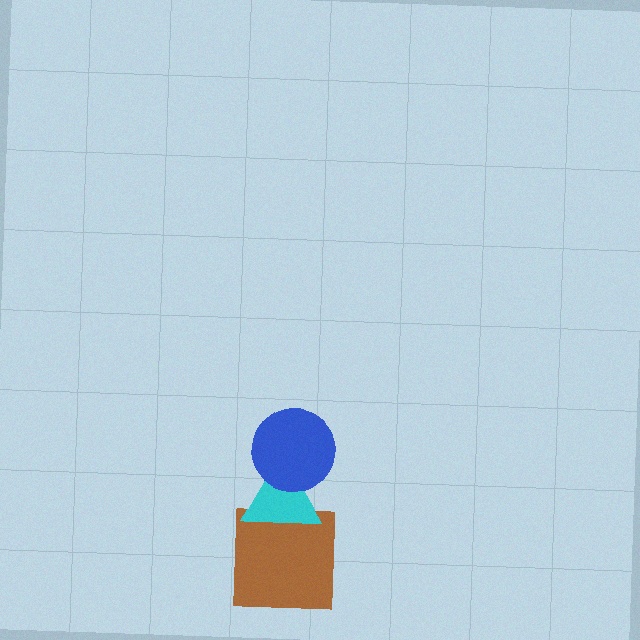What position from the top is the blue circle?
The blue circle is 1st from the top.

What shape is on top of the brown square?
The cyan triangle is on top of the brown square.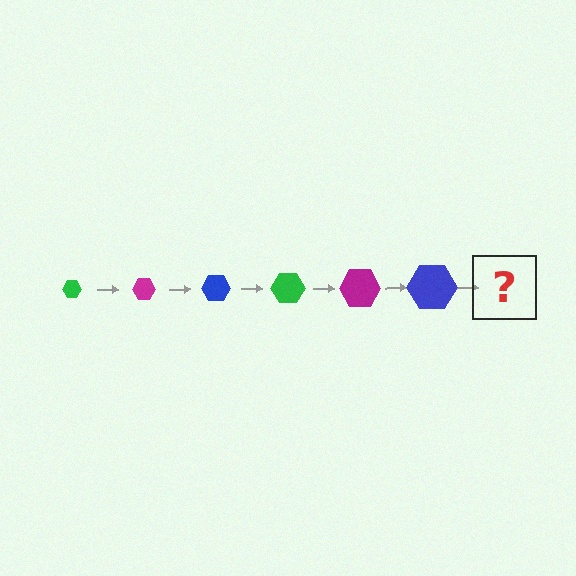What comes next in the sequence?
The next element should be a green hexagon, larger than the previous one.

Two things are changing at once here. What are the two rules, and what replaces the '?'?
The two rules are that the hexagon grows larger each step and the color cycles through green, magenta, and blue. The '?' should be a green hexagon, larger than the previous one.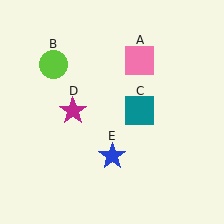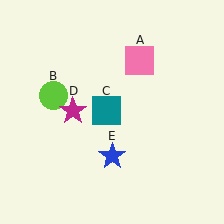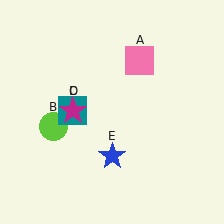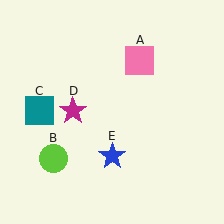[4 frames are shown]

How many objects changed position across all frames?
2 objects changed position: lime circle (object B), teal square (object C).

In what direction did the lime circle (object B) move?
The lime circle (object B) moved down.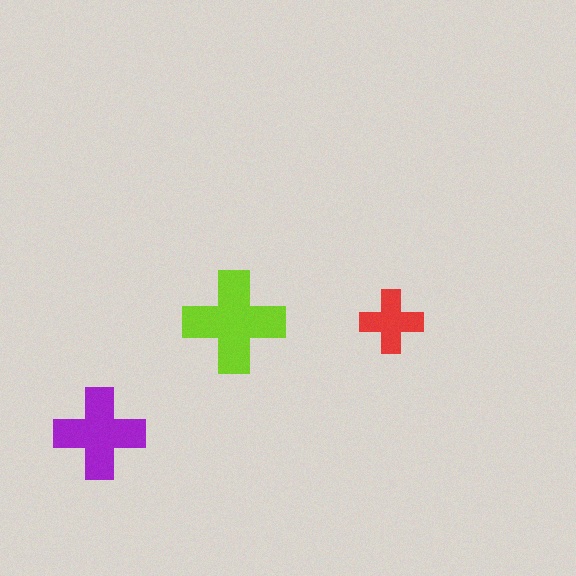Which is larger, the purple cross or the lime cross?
The lime one.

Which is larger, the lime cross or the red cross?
The lime one.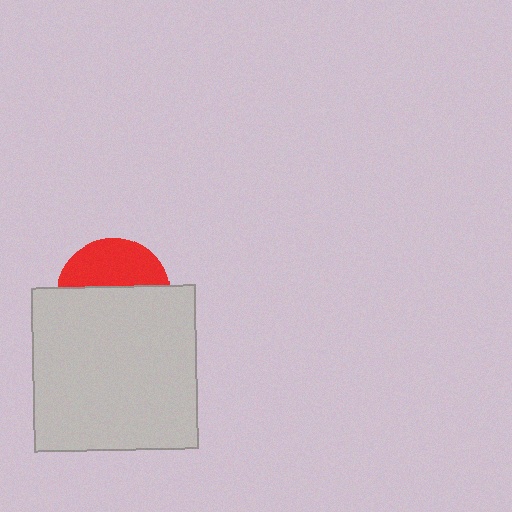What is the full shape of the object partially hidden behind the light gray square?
The partially hidden object is a red circle.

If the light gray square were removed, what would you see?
You would see the complete red circle.